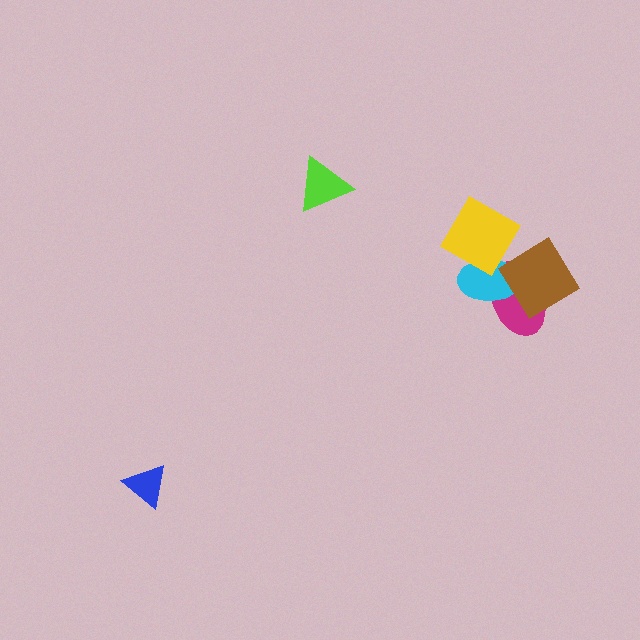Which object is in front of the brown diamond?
The yellow diamond is in front of the brown diamond.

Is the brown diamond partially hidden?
Yes, it is partially covered by another shape.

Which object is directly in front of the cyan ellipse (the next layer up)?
The brown diamond is directly in front of the cyan ellipse.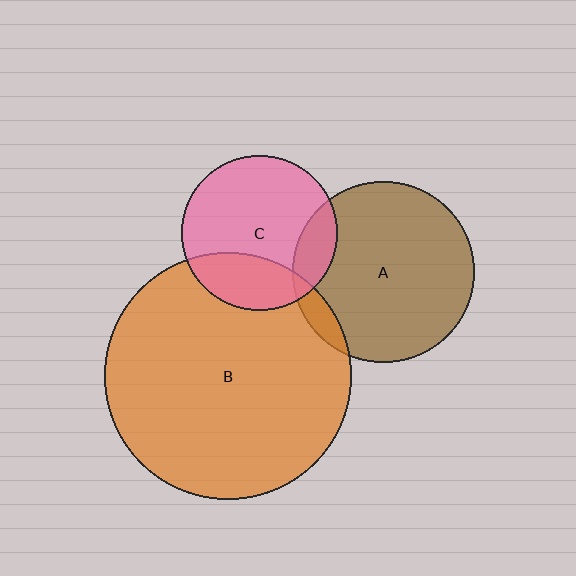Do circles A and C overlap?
Yes.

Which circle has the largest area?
Circle B (orange).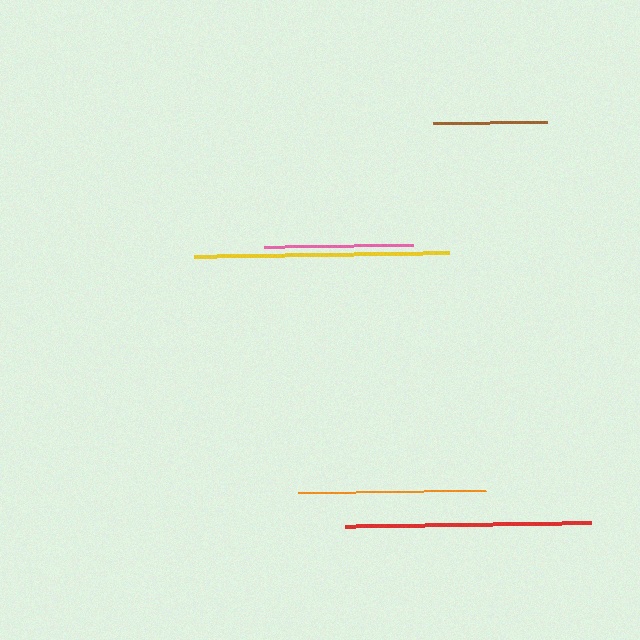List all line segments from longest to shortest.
From longest to shortest: yellow, red, orange, pink, brown.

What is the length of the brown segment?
The brown segment is approximately 115 pixels long.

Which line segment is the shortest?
The brown line is the shortest at approximately 115 pixels.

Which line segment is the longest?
The yellow line is the longest at approximately 256 pixels.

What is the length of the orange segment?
The orange segment is approximately 188 pixels long.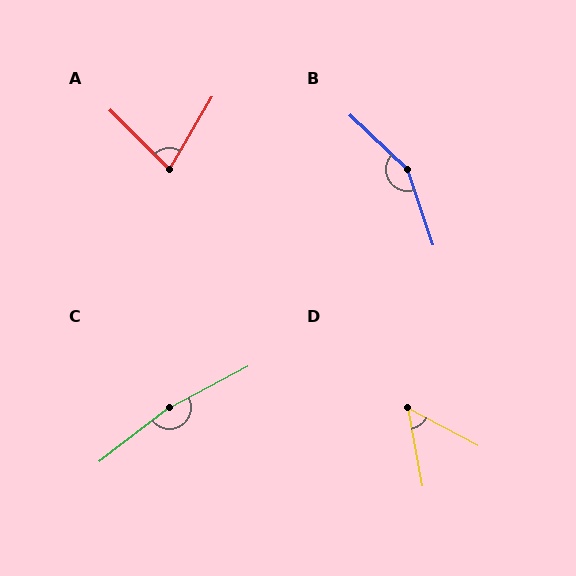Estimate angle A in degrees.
Approximately 76 degrees.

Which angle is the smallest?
D, at approximately 51 degrees.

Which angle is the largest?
C, at approximately 170 degrees.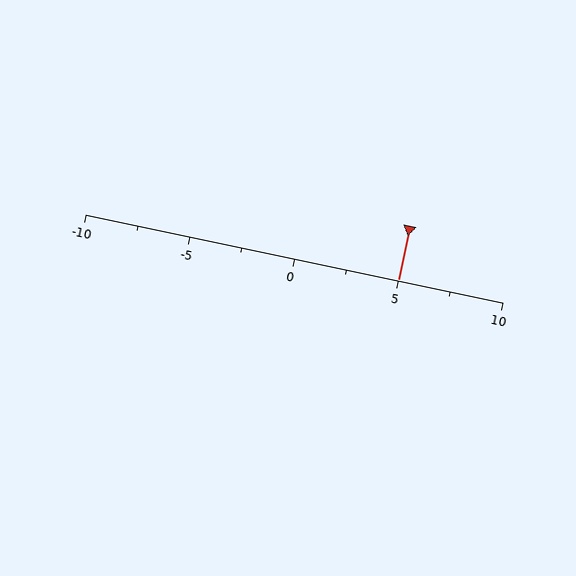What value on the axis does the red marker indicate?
The marker indicates approximately 5.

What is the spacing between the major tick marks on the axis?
The major ticks are spaced 5 apart.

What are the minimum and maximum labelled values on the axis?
The axis runs from -10 to 10.